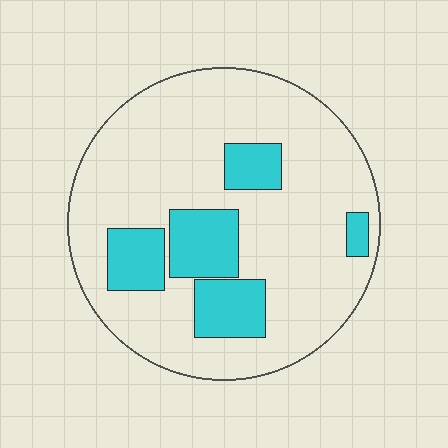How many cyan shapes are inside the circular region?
5.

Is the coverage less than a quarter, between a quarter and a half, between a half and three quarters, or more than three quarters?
Less than a quarter.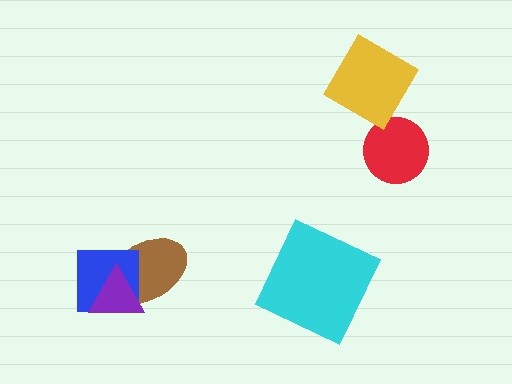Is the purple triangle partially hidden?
No, no other shape covers it.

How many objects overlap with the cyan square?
0 objects overlap with the cyan square.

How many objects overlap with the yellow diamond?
0 objects overlap with the yellow diamond.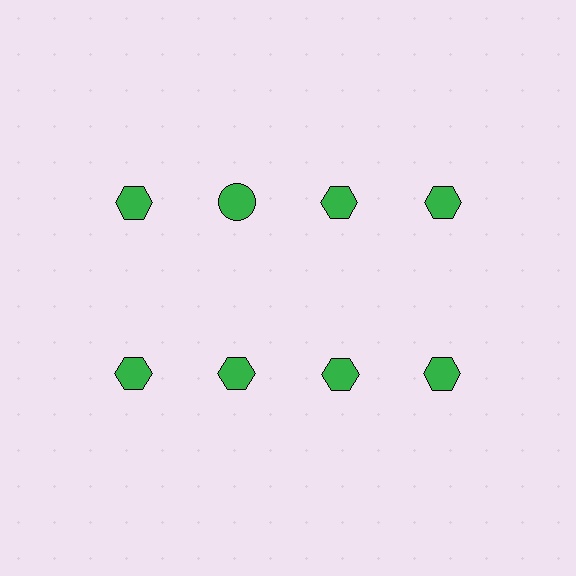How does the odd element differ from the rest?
It has a different shape: circle instead of hexagon.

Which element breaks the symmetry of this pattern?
The green circle in the top row, second from left column breaks the symmetry. All other shapes are green hexagons.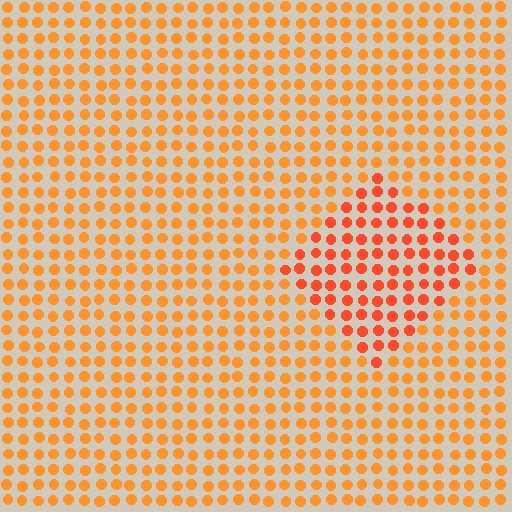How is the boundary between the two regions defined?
The boundary is defined purely by a slight shift in hue (about 21 degrees). Spacing, size, and orientation are identical on both sides.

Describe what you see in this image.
The image is filled with small orange elements in a uniform arrangement. A diamond-shaped region is visible where the elements are tinted to a slightly different hue, forming a subtle color boundary.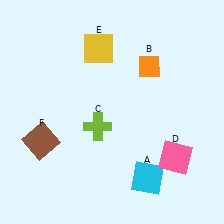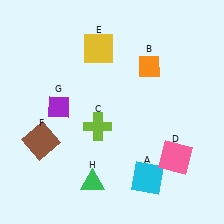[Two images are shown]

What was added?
A purple diamond (G), a green triangle (H) were added in Image 2.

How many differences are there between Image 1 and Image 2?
There are 2 differences between the two images.